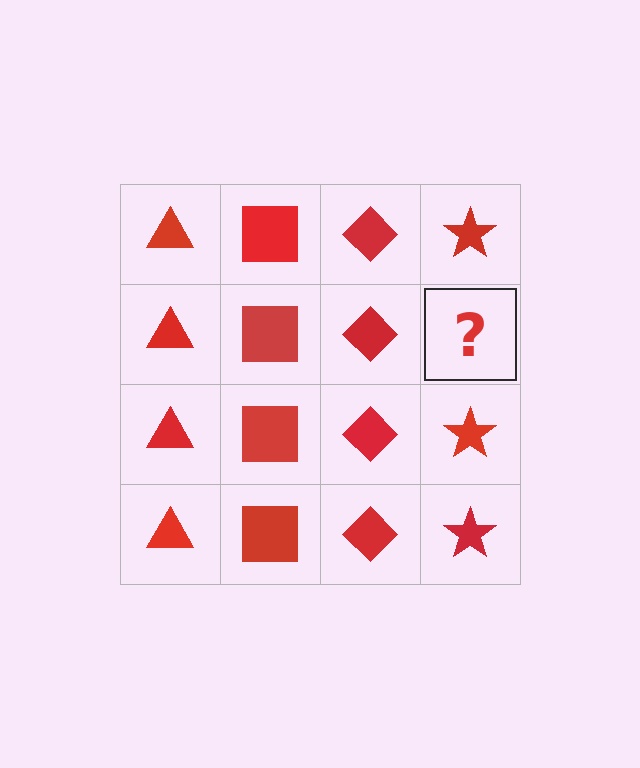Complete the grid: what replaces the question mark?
The question mark should be replaced with a red star.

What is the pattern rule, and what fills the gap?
The rule is that each column has a consistent shape. The gap should be filled with a red star.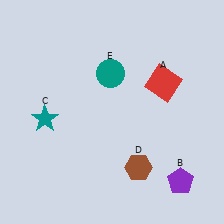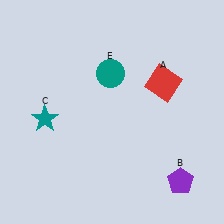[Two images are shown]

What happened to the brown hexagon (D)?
The brown hexagon (D) was removed in Image 2. It was in the bottom-right area of Image 1.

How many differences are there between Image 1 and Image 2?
There is 1 difference between the two images.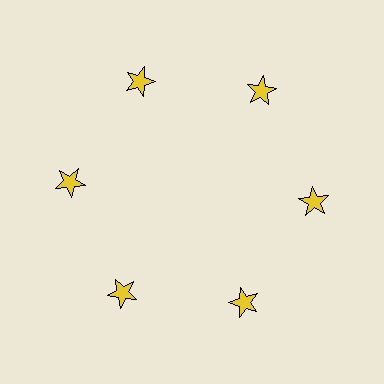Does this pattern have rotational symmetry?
Yes, this pattern has 6-fold rotational symmetry. It looks the same after rotating 60 degrees around the center.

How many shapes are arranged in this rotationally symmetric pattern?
There are 6 shapes, arranged in 6 groups of 1.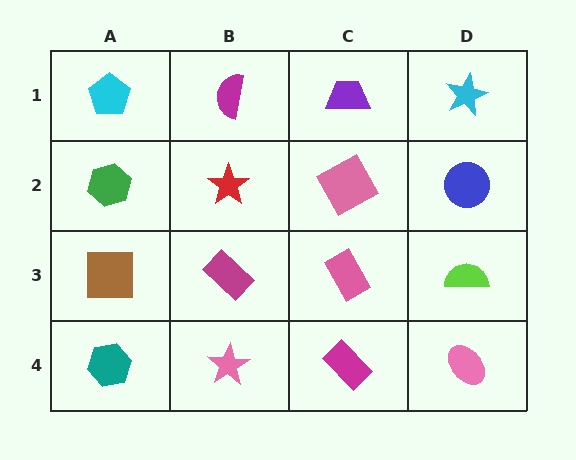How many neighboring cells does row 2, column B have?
4.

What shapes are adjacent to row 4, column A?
A brown square (row 3, column A), a pink star (row 4, column B).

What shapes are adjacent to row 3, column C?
A pink square (row 2, column C), a magenta rectangle (row 4, column C), a magenta rectangle (row 3, column B), a lime semicircle (row 3, column D).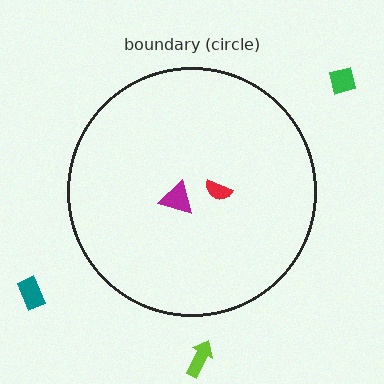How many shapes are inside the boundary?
2 inside, 3 outside.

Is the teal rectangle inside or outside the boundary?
Outside.